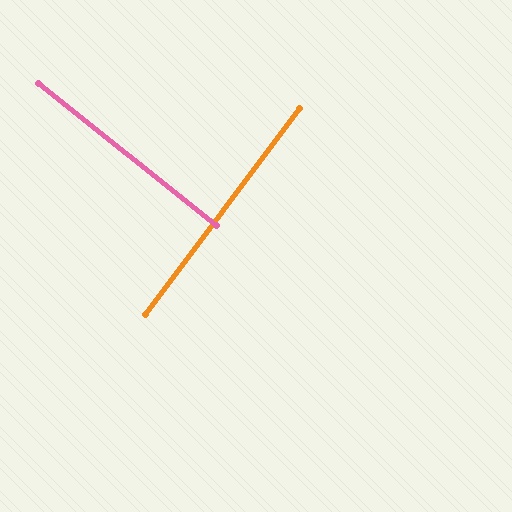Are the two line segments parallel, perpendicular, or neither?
Perpendicular — they meet at approximately 88°.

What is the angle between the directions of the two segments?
Approximately 88 degrees.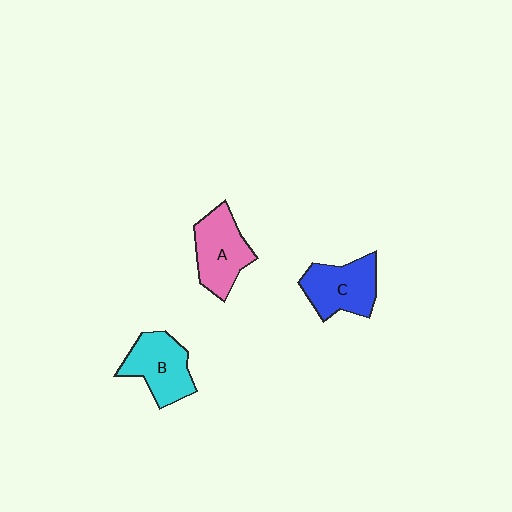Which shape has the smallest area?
Shape B (cyan).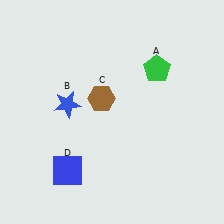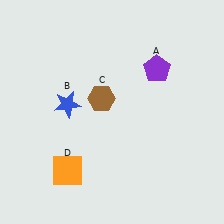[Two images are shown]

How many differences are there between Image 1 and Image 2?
There are 2 differences between the two images.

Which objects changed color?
A changed from green to purple. D changed from blue to orange.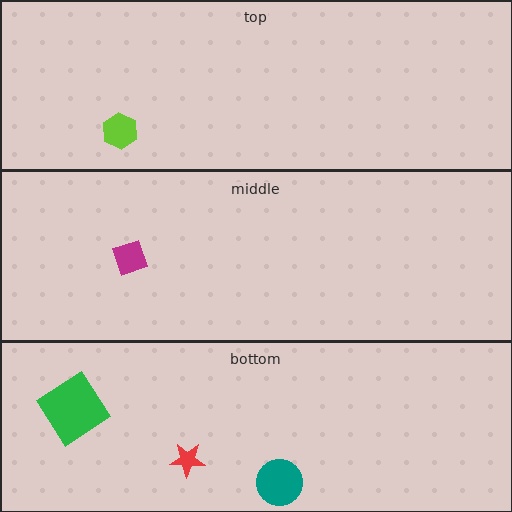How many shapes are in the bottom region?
3.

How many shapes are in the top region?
1.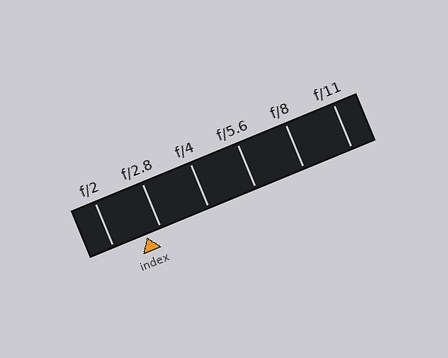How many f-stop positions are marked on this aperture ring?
There are 6 f-stop positions marked.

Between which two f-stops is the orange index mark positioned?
The index mark is between f/2 and f/2.8.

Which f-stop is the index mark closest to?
The index mark is closest to f/2.8.